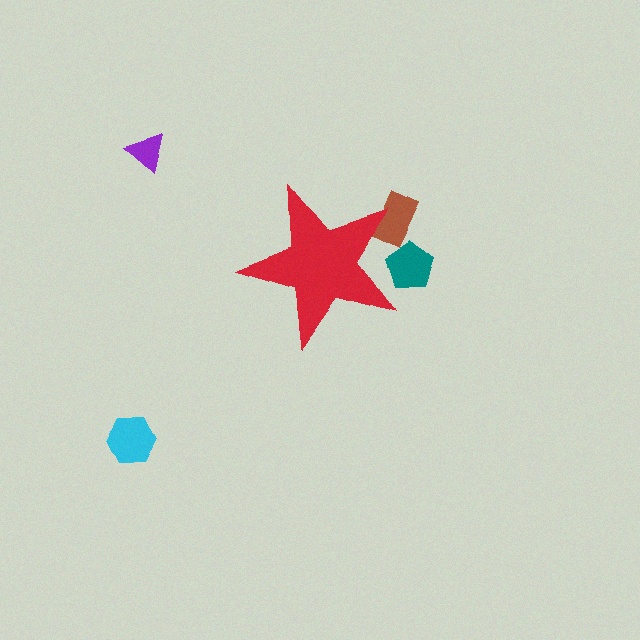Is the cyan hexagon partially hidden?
No, the cyan hexagon is fully visible.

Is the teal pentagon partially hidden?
Yes, the teal pentagon is partially hidden behind the red star.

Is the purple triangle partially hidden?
No, the purple triangle is fully visible.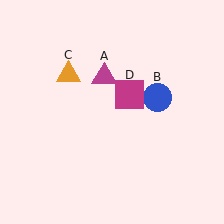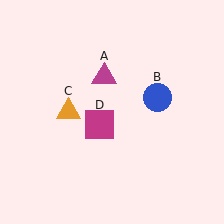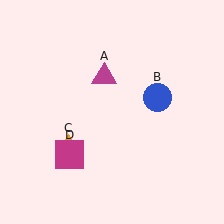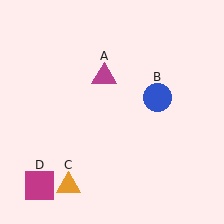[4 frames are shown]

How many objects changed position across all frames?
2 objects changed position: orange triangle (object C), magenta square (object D).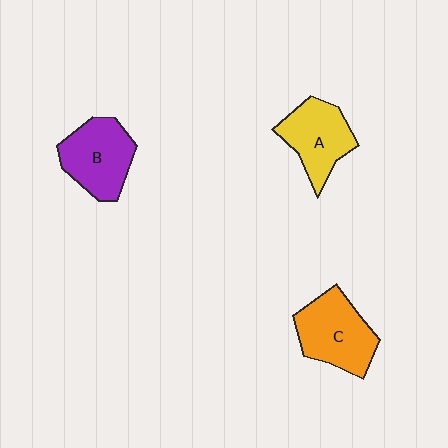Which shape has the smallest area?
Shape A (yellow).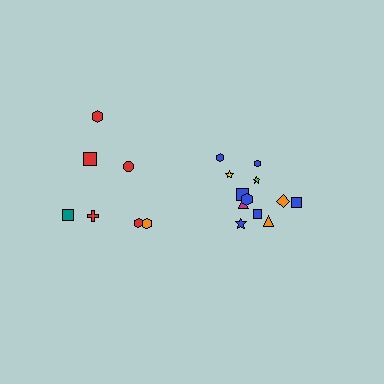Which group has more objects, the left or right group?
The right group.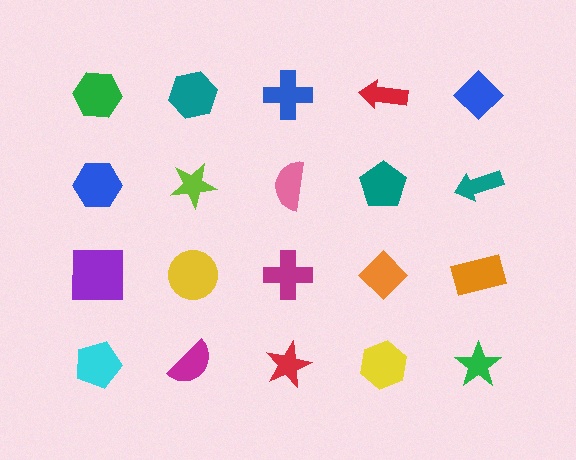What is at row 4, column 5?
A green star.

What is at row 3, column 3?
A magenta cross.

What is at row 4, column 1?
A cyan pentagon.